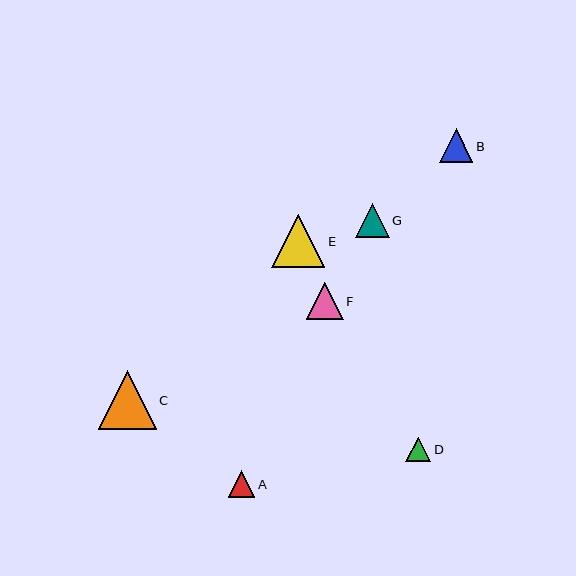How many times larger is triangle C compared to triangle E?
Triangle C is approximately 1.1 times the size of triangle E.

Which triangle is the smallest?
Triangle D is the smallest with a size of approximately 25 pixels.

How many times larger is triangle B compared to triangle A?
Triangle B is approximately 1.2 times the size of triangle A.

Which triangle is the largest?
Triangle C is the largest with a size of approximately 58 pixels.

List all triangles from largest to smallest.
From largest to smallest: C, E, F, G, B, A, D.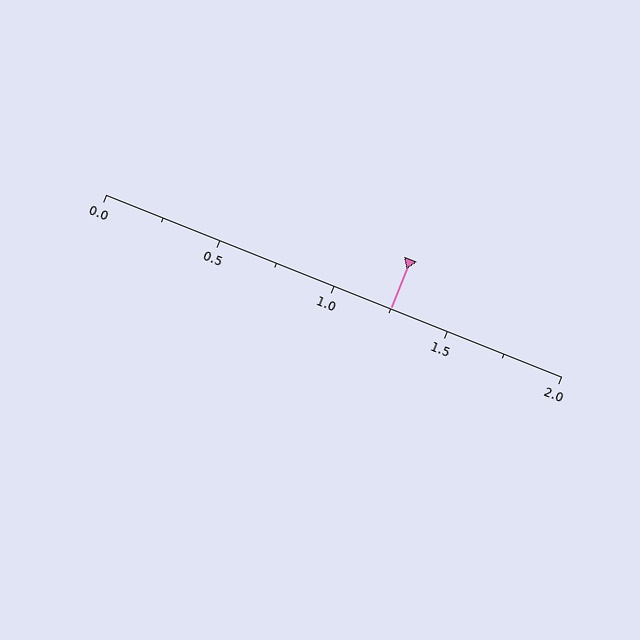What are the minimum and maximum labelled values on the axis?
The axis runs from 0.0 to 2.0.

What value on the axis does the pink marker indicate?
The marker indicates approximately 1.25.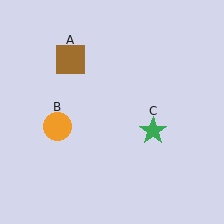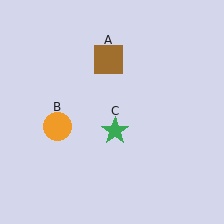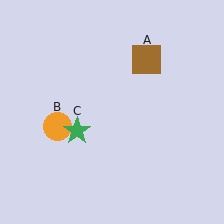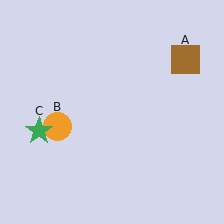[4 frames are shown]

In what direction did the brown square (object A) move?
The brown square (object A) moved right.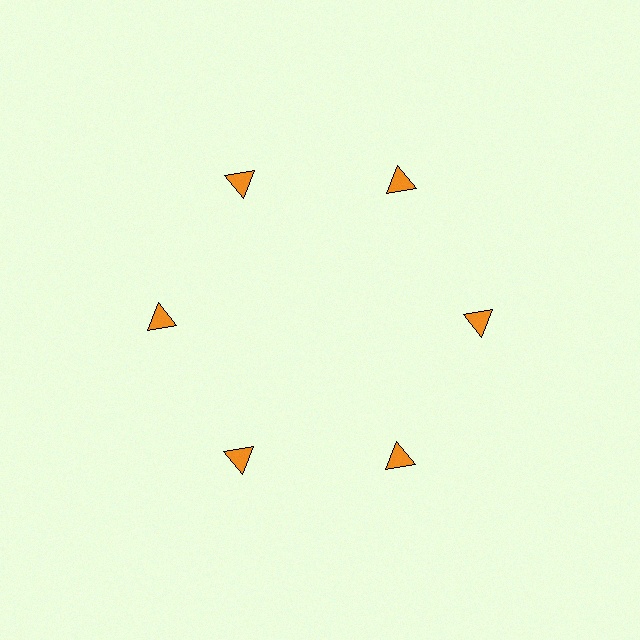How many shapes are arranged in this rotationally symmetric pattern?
There are 6 shapes, arranged in 6 groups of 1.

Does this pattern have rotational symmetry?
Yes, this pattern has 6-fold rotational symmetry. It looks the same after rotating 60 degrees around the center.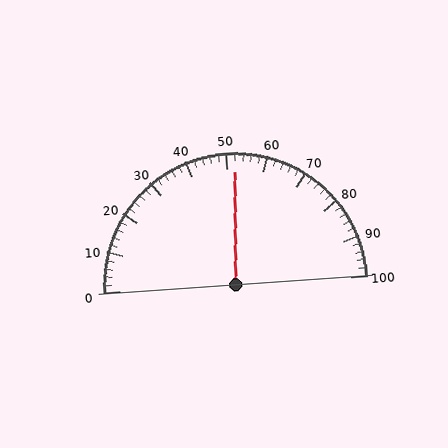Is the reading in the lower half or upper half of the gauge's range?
The reading is in the upper half of the range (0 to 100).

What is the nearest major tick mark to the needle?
The nearest major tick mark is 50.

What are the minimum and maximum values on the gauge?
The gauge ranges from 0 to 100.